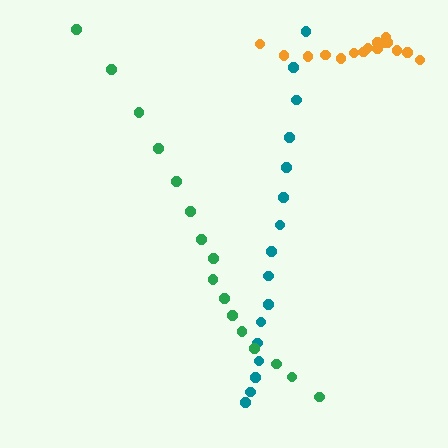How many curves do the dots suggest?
There are 3 distinct paths.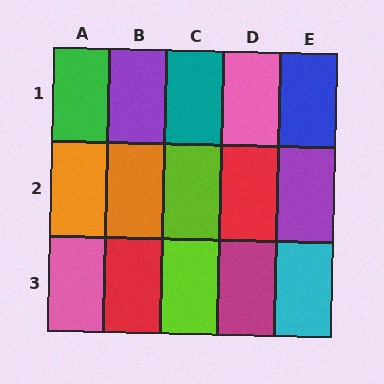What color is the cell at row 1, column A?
Green.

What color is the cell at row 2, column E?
Purple.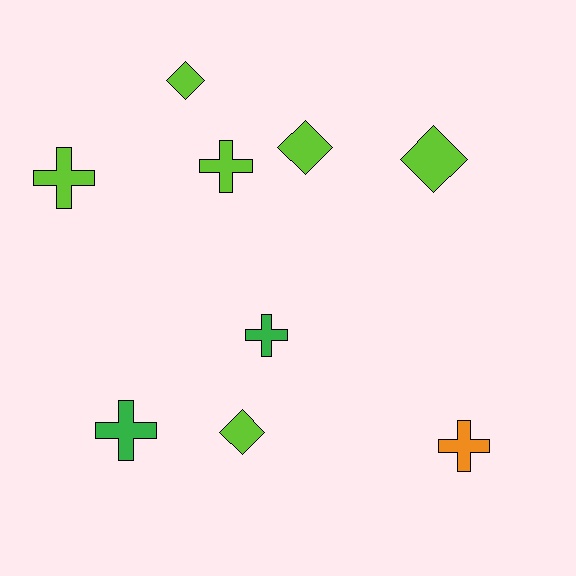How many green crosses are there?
There are 2 green crosses.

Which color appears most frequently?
Lime, with 6 objects.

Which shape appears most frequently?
Cross, with 5 objects.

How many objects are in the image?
There are 9 objects.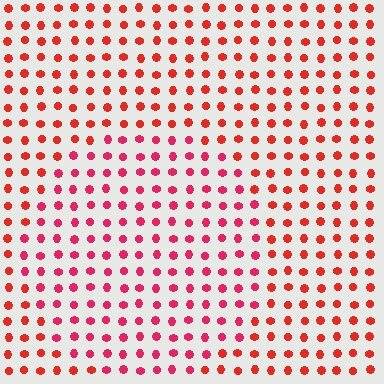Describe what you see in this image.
The image is filled with small red elements in a uniform arrangement. A circle-shaped region is visible where the elements are tinted to a slightly different hue, forming a subtle color boundary.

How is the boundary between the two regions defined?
The boundary is defined purely by a slight shift in hue (about 22 degrees). Spacing, size, and orientation are identical on both sides.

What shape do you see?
I see a circle.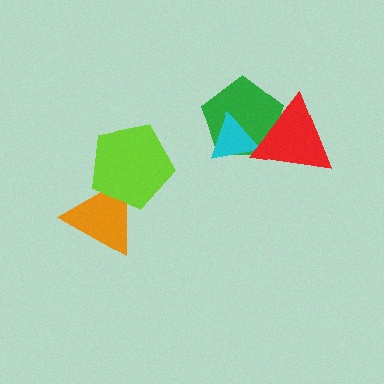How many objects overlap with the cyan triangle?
2 objects overlap with the cyan triangle.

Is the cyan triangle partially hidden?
Yes, it is partially covered by another shape.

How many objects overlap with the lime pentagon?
1 object overlaps with the lime pentagon.